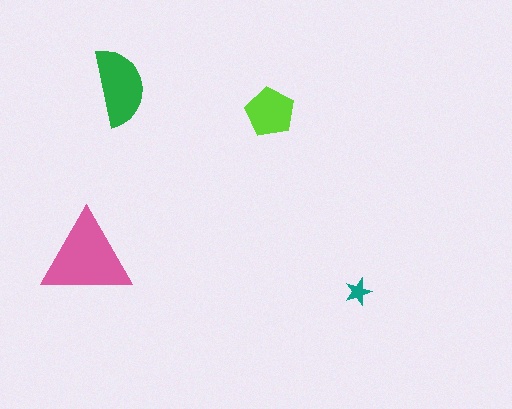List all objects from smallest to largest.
The teal star, the lime pentagon, the green semicircle, the pink triangle.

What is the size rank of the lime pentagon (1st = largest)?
3rd.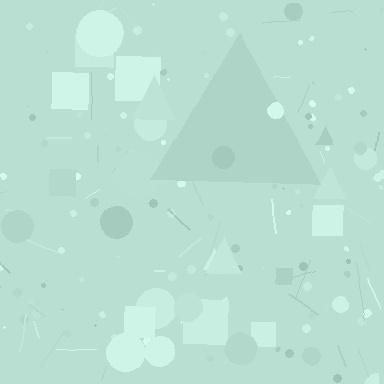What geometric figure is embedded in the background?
A triangle is embedded in the background.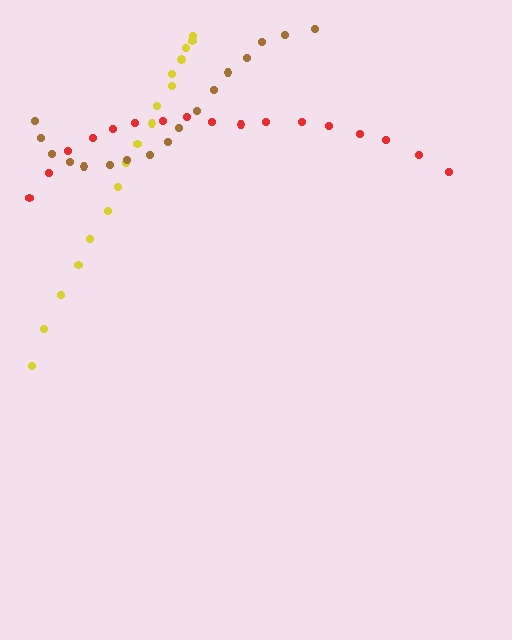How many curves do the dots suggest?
There are 3 distinct paths.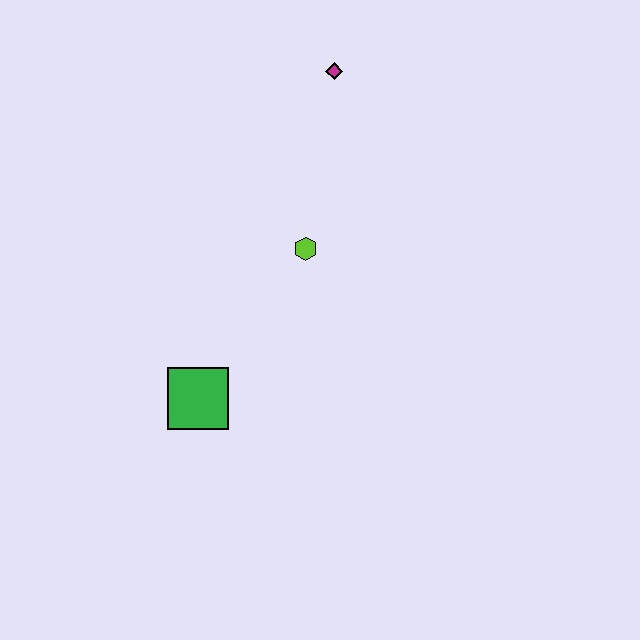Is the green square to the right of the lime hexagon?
No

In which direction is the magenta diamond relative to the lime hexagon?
The magenta diamond is above the lime hexagon.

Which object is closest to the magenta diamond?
The lime hexagon is closest to the magenta diamond.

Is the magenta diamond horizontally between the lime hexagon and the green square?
No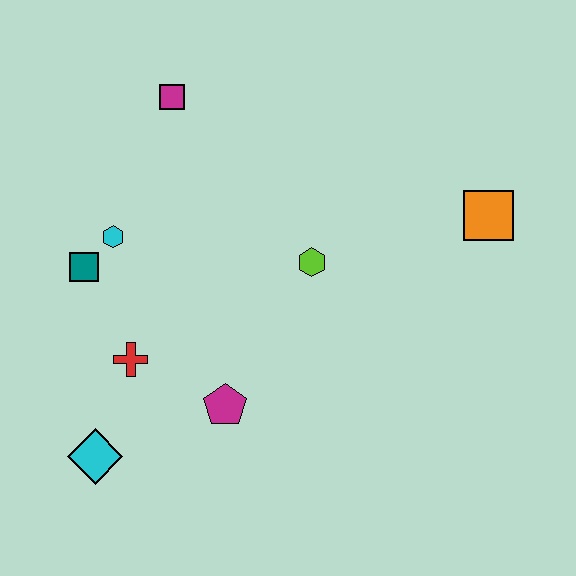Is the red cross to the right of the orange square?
No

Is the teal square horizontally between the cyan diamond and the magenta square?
No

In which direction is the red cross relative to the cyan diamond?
The red cross is above the cyan diamond.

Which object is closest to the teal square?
The cyan hexagon is closest to the teal square.